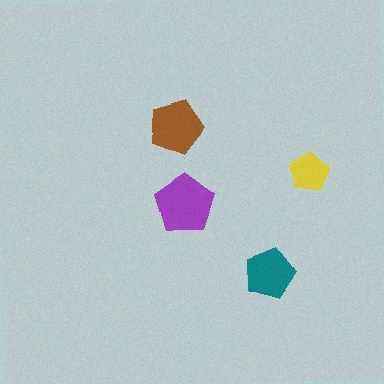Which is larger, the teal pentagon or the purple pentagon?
The purple one.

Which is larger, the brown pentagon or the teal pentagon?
The brown one.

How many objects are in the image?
There are 4 objects in the image.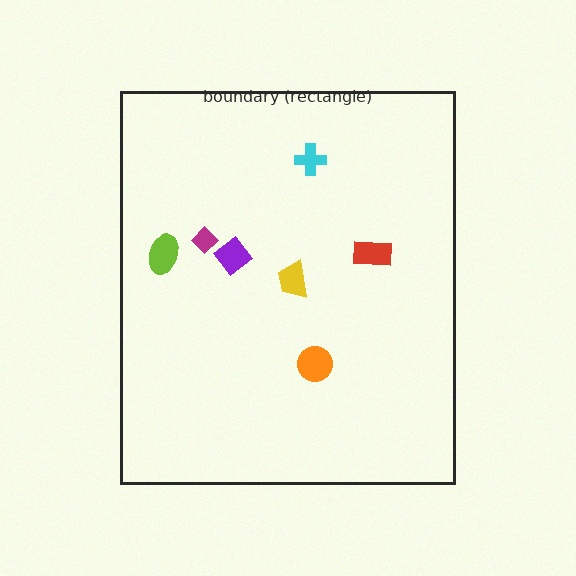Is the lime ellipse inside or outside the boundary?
Inside.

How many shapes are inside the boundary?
7 inside, 0 outside.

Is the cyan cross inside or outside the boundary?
Inside.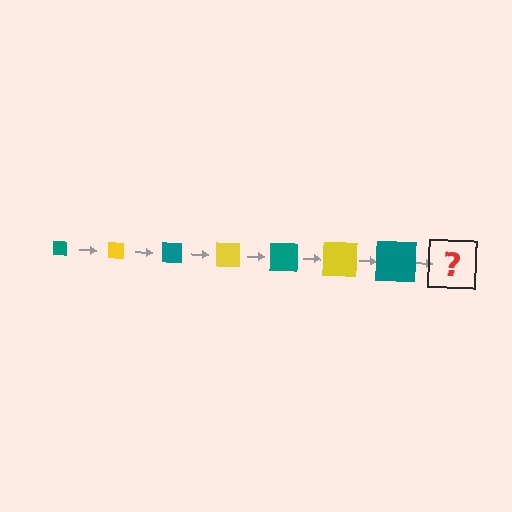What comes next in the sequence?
The next element should be a yellow square, larger than the previous one.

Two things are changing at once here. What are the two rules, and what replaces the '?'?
The two rules are that the square grows larger each step and the color cycles through teal and yellow. The '?' should be a yellow square, larger than the previous one.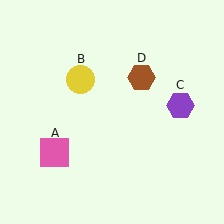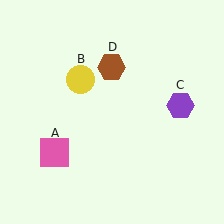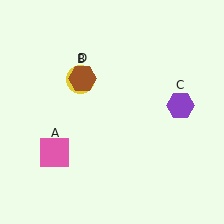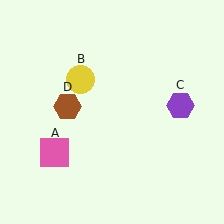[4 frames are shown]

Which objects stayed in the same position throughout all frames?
Pink square (object A) and yellow circle (object B) and purple hexagon (object C) remained stationary.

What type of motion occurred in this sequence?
The brown hexagon (object D) rotated counterclockwise around the center of the scene.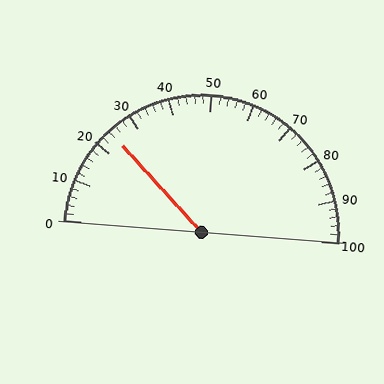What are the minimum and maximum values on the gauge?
The gauge ranges from 0 to 100.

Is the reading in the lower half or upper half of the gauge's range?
The reading is in the lower half of the range (0 to 100).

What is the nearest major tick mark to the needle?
The nearest major tick mark is 20.